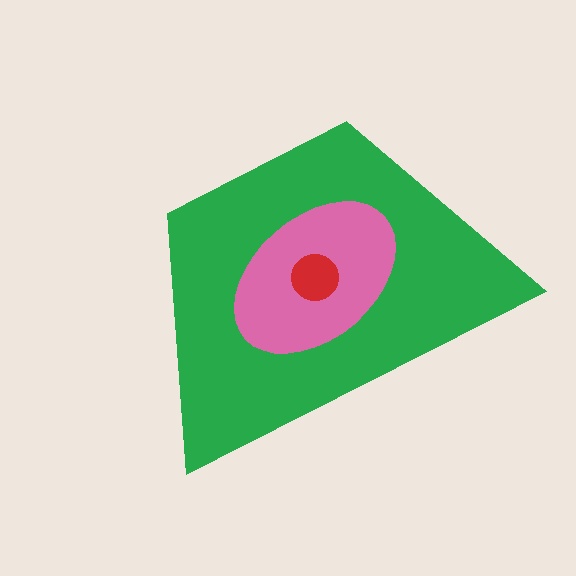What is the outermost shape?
The green trapezoid.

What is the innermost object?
The red circle.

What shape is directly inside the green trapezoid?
The pink ellipse.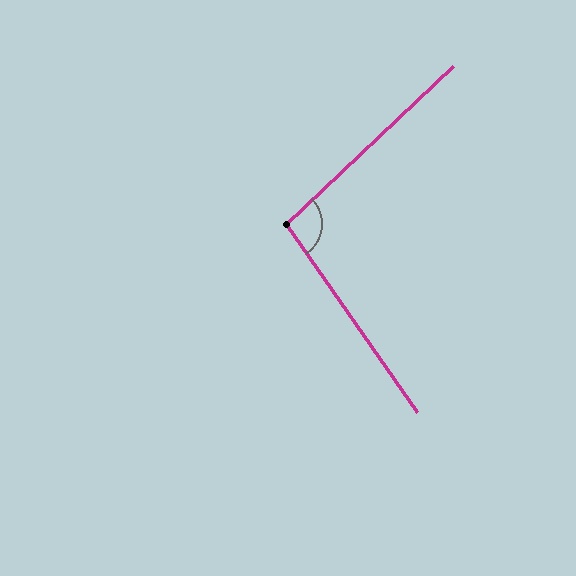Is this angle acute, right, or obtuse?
It is obtuse.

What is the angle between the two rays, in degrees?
Approximately 98 degrees.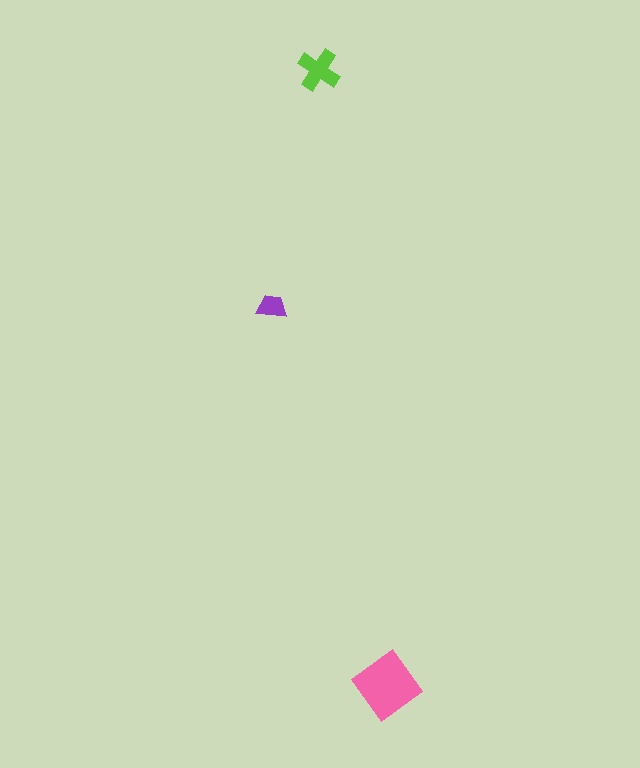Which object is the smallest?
The purple trapezoid.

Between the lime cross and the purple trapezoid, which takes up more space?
The lime cross.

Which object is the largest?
The pink diamond.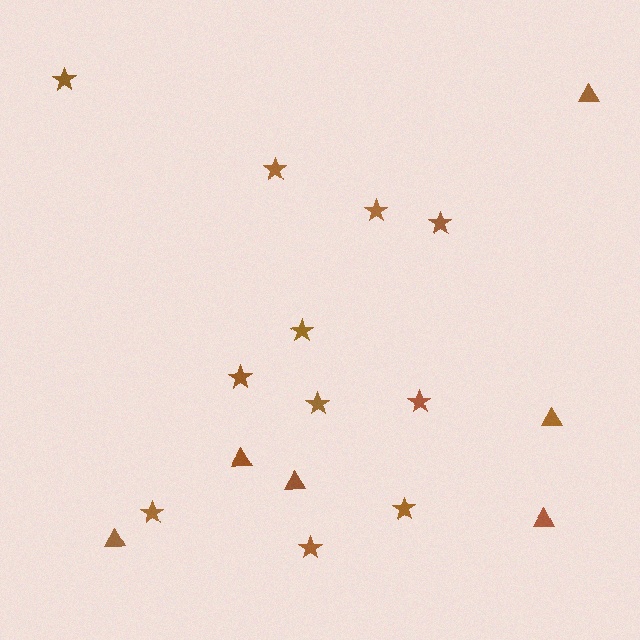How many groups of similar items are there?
There are 2 groups: one group of stars (11) and one group of triangles (6).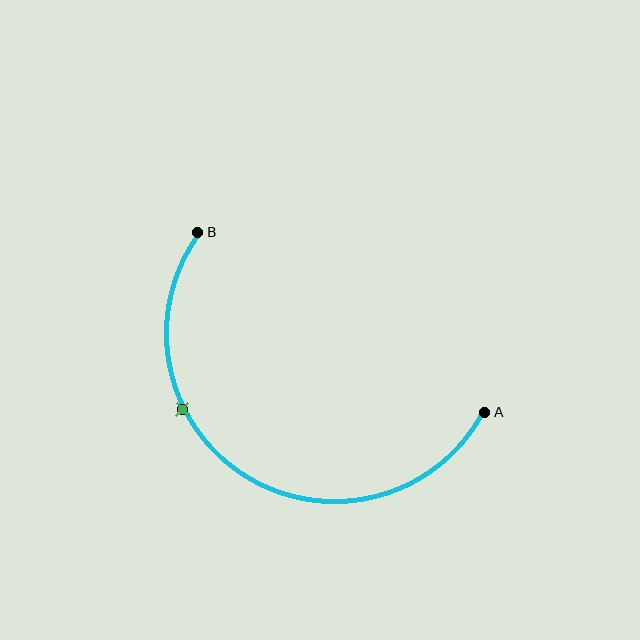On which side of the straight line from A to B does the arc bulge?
The arc bulges below the straight line connecting A and B.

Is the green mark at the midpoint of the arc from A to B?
No. The green mark lies on the arc but is closer to endpoint B. The arc midpoint would be at the point on the curve equidistant along the arc from both A and B.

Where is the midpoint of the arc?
The arc midpoint is the point on the curve farthest from the straight line joining A and B. It sits below that line.